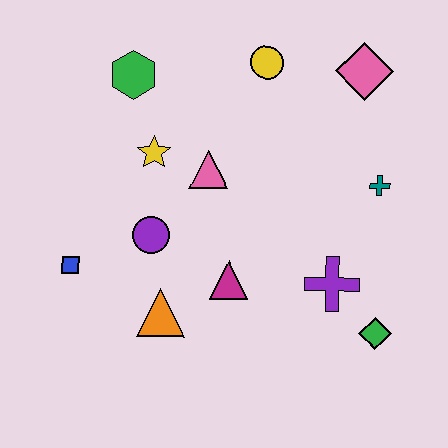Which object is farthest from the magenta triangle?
The pink diamond is farthest from the magenta triangle.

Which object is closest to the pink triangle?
The yellow star is closest to the pink triangle.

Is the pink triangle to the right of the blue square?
Yes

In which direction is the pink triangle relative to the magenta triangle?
The pink triangle is above the magenta triangle.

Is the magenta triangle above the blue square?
No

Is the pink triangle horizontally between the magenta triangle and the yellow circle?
No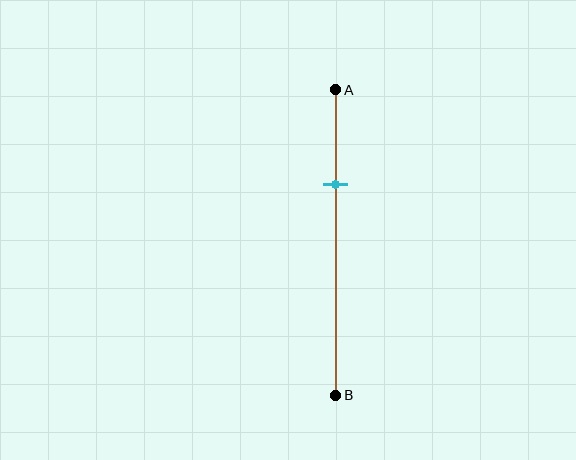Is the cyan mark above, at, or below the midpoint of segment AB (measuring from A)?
The cyan mark is above the midpoint of segment AB.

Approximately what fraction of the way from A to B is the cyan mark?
The cyan mark is approximately 30% of the way from A to B.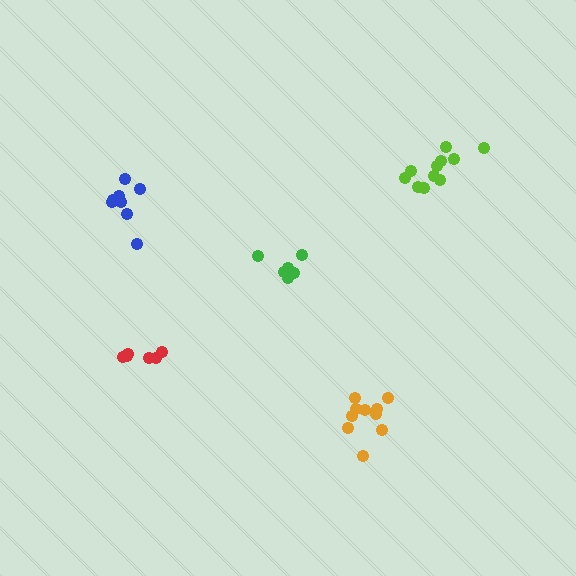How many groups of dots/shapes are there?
There are 5 groups.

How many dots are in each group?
Group 1: 8 dots, Group 2: 6 dots, Group 3: 10 dots, Group 4: 11 dots, Group 5: 6 dots (41 total).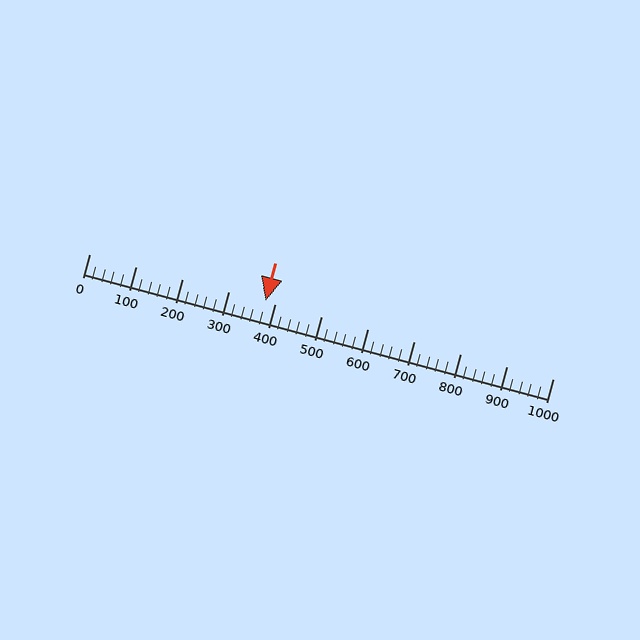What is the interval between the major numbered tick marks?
The major tick marks are spaced 100 units apart.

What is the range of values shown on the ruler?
The ruler shows values from 0 to 1000.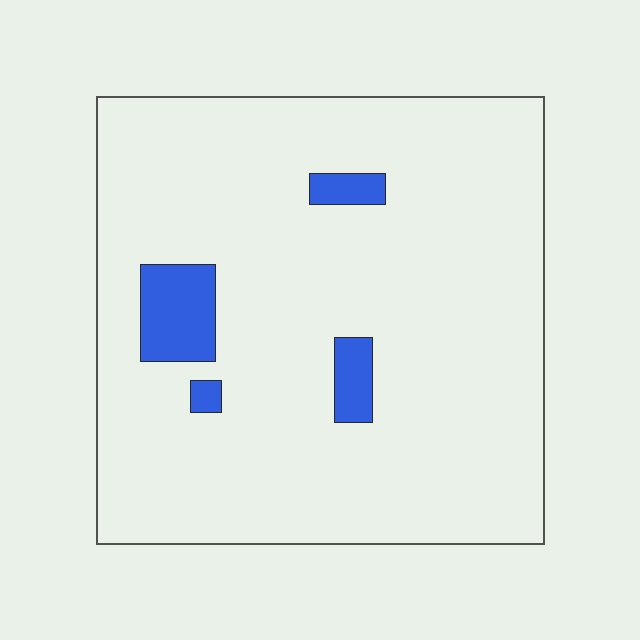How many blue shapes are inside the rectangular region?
4.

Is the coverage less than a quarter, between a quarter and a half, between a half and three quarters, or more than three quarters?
Less than a quarter.